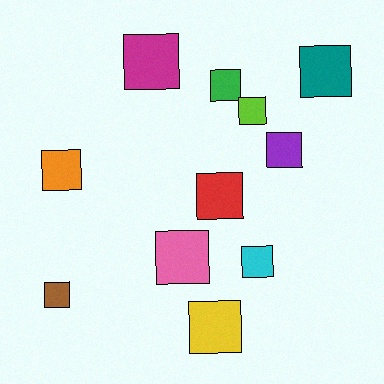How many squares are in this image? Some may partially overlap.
There are 11 squares.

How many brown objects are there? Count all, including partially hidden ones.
There is 1 brown object.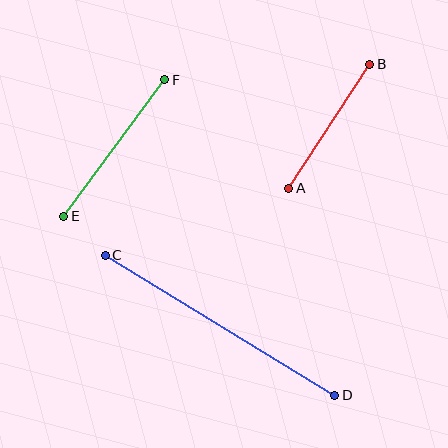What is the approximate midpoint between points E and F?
The midpoint is at approximately (114, 148) pixels.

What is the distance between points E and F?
The distance is approximately 170 pixels.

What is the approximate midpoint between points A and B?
The midpoint is at approximately (329, 126) pixels.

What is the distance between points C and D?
The distance is approximately 269 pixels.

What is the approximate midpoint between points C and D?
The midpoint is at approximately (220, 325) pixels.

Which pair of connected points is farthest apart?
Points C and D are farthest apart.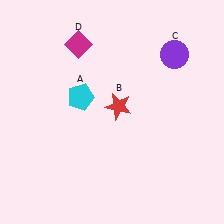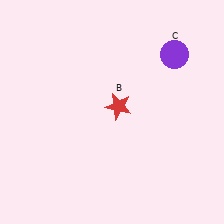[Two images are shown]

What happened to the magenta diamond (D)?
The magenta diamond (D) was removed in Image 2. It was in the top-left area of Image 1.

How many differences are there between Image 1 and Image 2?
There are 2 differences between the two images.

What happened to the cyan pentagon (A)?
The cyan pentagon (A) was removed in Image 2. It was in the top-left area of Image 1.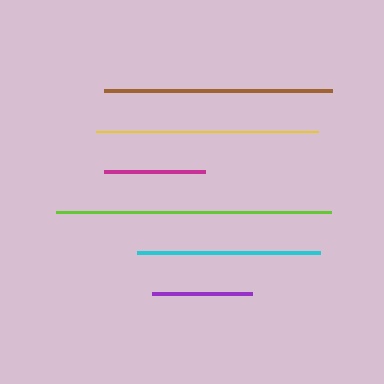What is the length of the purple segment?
The purple segment is approximately 100 pixels long.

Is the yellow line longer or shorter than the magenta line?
The yellow line is longer than the magenta line.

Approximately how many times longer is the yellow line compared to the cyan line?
The yellow line is approximately 1.2 times the length of the cyan line.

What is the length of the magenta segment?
The magenta segment is approximately 101 pixels long.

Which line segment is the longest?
The lime line is the longest at approximately 275 pixels.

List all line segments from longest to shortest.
From longest to shortest: lime, brown, yellow, cyan, magenta, purple.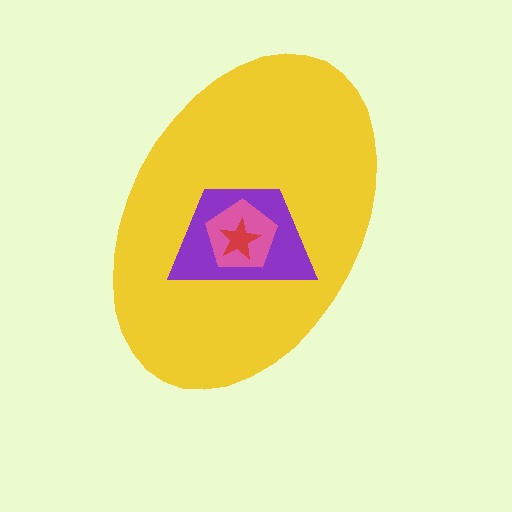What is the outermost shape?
The yellow ellipse.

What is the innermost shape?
The red star.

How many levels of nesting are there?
4.